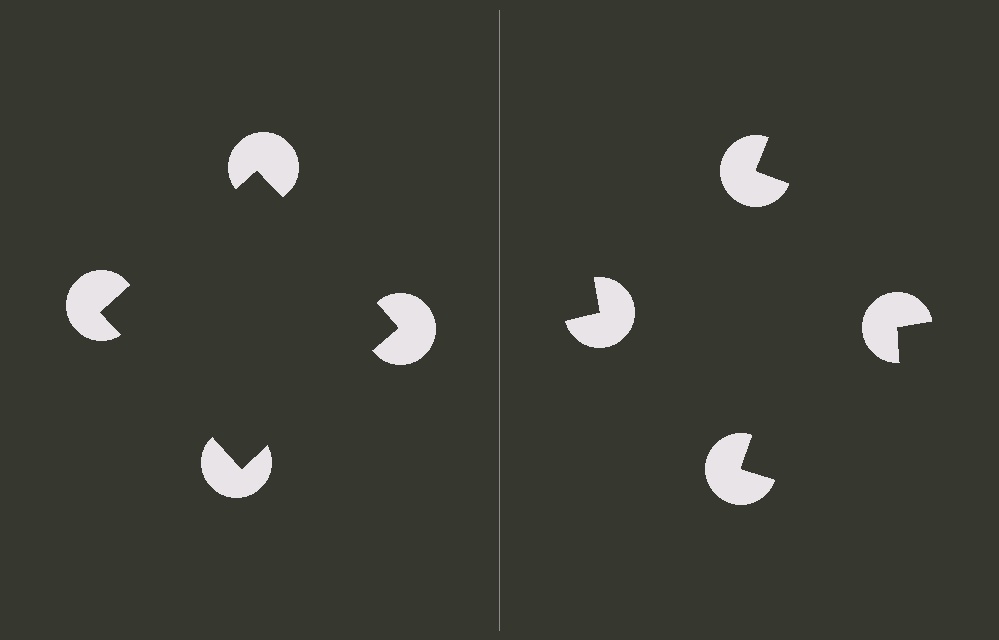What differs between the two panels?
The pac-man discs are positioned identically on both sides; only the wedge orientations differ. On the left they align to a square; on the right they are misaligned.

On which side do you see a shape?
An illusory square appears on the left side. On the right side the wedge cuts are rotated, so no coherent shape forms.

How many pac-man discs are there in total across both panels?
8 — 4 on each side.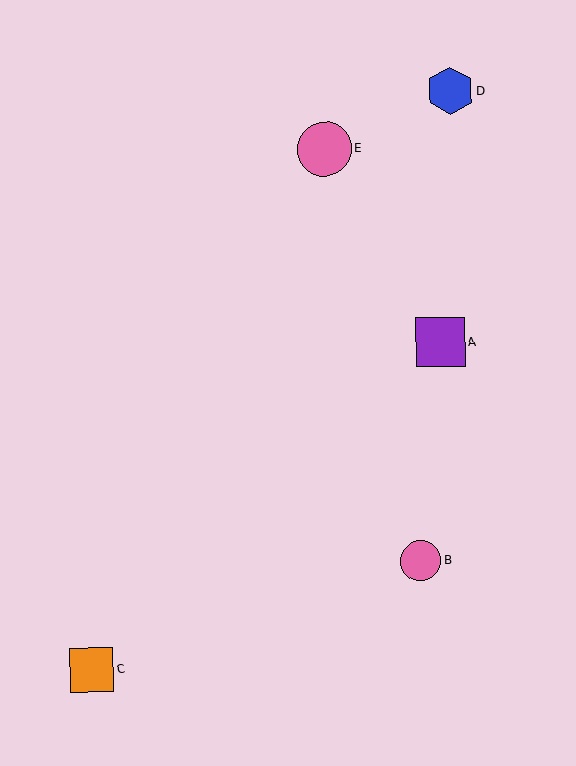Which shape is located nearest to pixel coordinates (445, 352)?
The purple square (labeled A) at (441, 342) is nearest to that location.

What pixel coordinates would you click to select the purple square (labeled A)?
Click at (441, 342) to select the purple square A.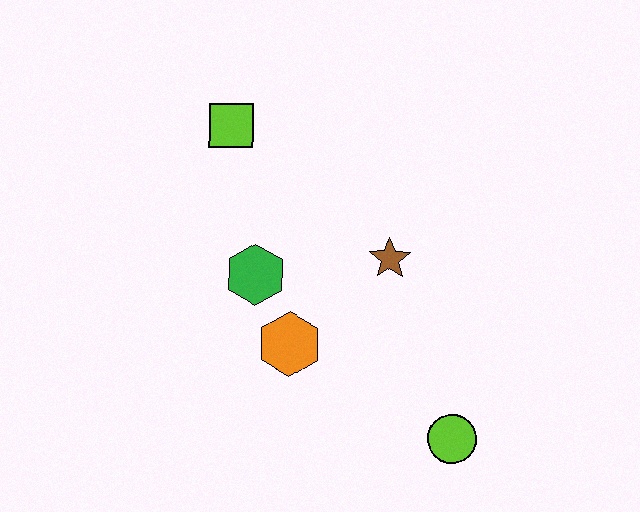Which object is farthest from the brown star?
The lime square is farthest from the brown star.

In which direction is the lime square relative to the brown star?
The lime square is to the left of the brown star.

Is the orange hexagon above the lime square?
No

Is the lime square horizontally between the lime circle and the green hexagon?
No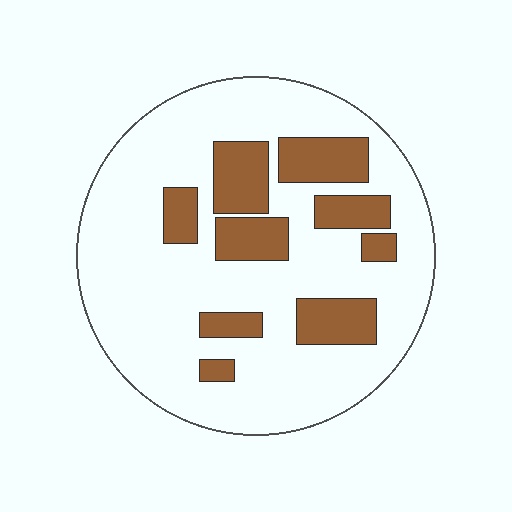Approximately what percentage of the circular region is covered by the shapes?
Approximately 25%.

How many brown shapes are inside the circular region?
9.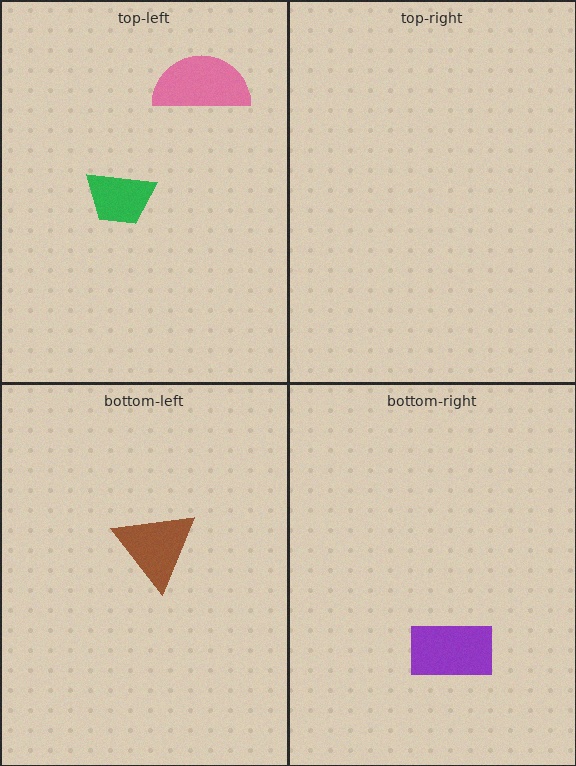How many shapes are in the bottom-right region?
1.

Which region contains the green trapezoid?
The top-left region.